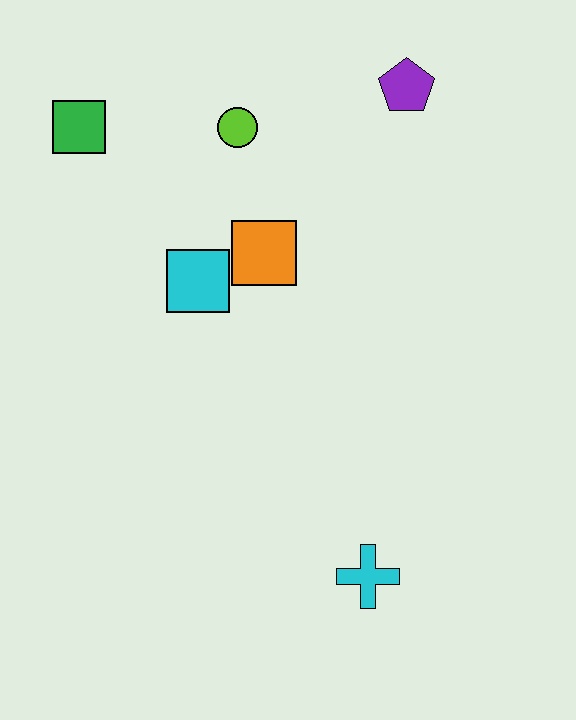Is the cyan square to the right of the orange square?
No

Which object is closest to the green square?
The lime circle is closest to the green square.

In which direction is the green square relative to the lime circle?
The green square is to the left of the lime circle.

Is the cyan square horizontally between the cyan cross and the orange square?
No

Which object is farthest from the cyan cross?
The green square is farthest from the cyan cross.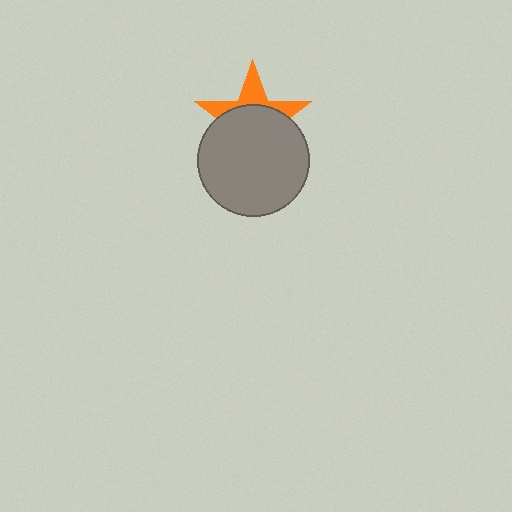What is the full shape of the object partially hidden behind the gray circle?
The partially hidden object is an orange star.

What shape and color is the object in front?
The object in front is a gray circle.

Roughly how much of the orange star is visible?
A small part of it is visible (roughly 34%).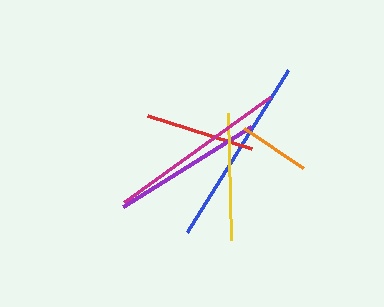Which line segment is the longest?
The blue line is the longest at approximately 191 pixels.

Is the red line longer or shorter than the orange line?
The red line is longer than the orange line.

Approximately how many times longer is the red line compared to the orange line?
The red line is approximately 1.5 times the length of the orange line.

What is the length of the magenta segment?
The magenta segment is approximately 180 pixels long.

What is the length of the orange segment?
The orange segment is approximately 71 pixels long.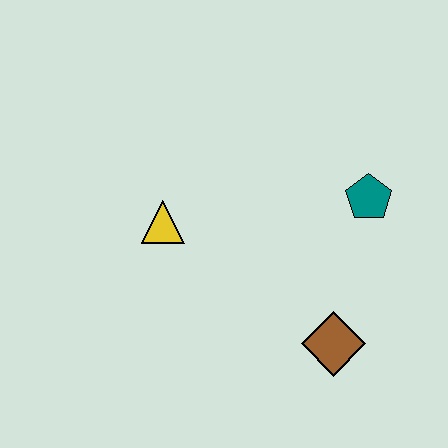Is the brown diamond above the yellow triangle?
No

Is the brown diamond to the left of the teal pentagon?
Yes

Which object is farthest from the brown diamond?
The yellow triangle is farthest from the brown diamond.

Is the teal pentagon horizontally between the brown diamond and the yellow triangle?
No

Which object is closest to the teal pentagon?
The brown diamond is closest to the teal pentagon.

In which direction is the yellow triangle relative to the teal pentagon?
The yellow triangle is to the left of the teal pentagon.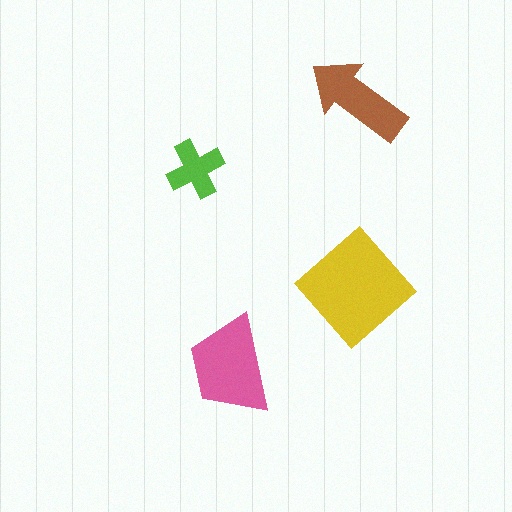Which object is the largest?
The yellow diamond.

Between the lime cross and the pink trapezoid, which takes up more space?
The pink trapezoid.